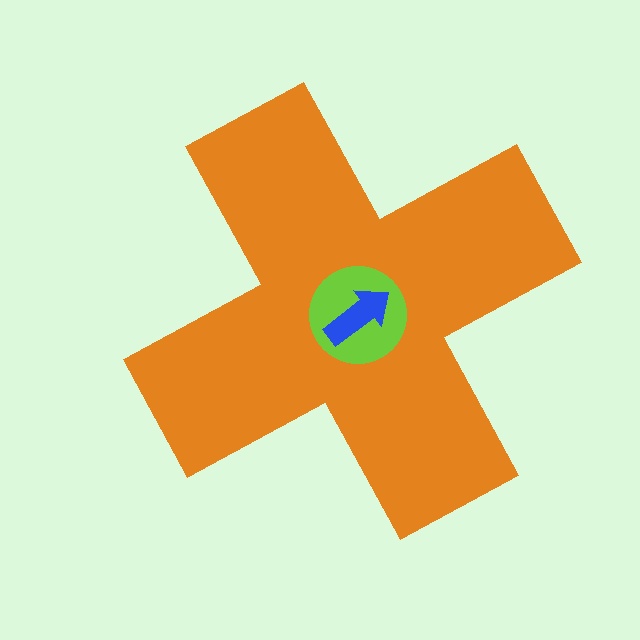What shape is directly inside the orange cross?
The lime circle.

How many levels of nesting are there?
3.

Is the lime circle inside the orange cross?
Yes.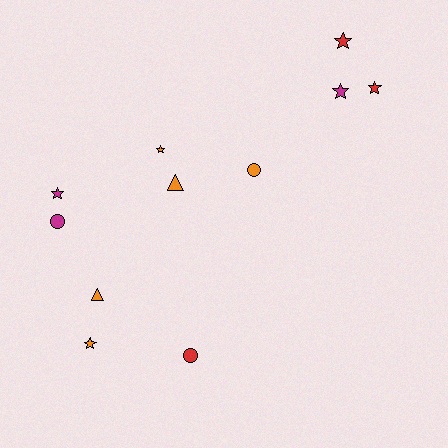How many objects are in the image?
There are 11 objects.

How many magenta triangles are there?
There are no magenta triangles.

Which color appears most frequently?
Orange, with 5 objects.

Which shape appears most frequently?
Star, with 6 objects.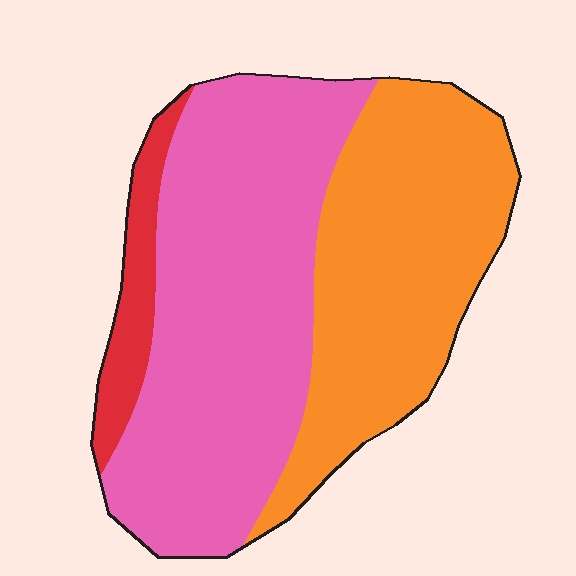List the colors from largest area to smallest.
From largest to smallest: pink, orange, red.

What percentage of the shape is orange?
Orange takes up about two fifths (2/5) of the shape.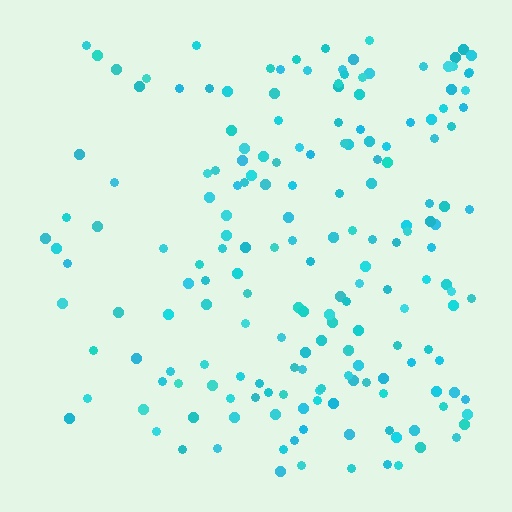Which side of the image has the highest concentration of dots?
The right.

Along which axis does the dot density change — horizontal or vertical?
Horizontal.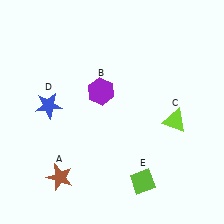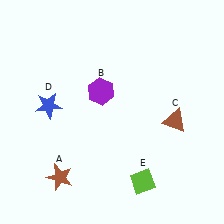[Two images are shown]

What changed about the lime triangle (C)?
In Image 1, C is lime. In Image 2, it changed to brown.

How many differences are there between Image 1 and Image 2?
There is 1 difference between the two images.